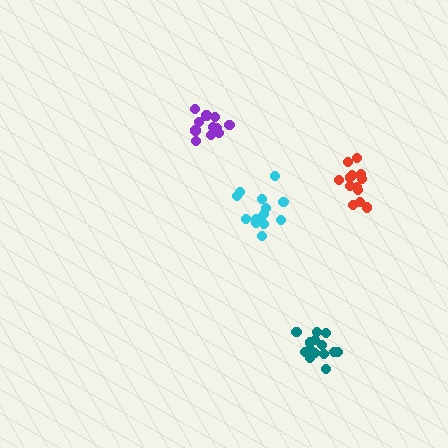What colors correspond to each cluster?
The clusters are colored: teal, purple, cyan, red.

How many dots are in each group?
Group 1: 15 dots, Group 2: 11 dots, Group 3: 13 dots, Group 4: 13 dots (52 total).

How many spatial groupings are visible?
There are 4 spatial groupings.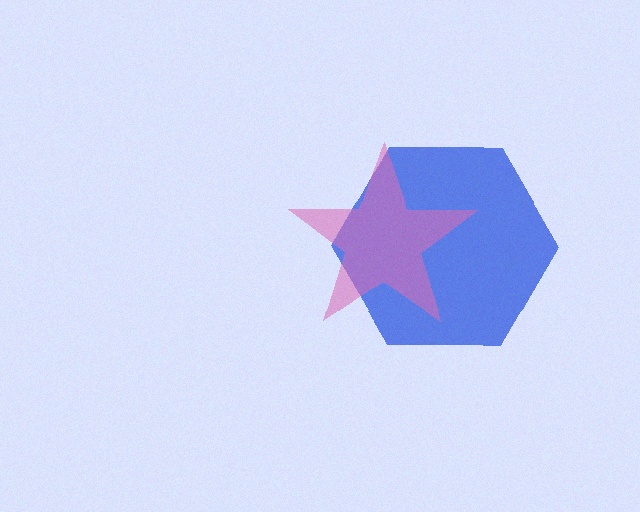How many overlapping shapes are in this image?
There are 2 overlapping shapes in the image.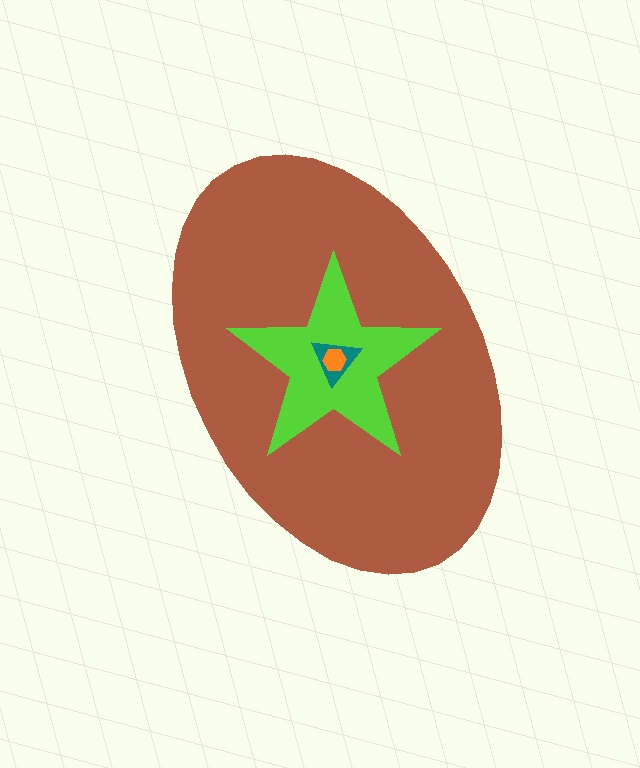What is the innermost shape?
The orange hexagon.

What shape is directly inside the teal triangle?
The orange hexagon.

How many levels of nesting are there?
4.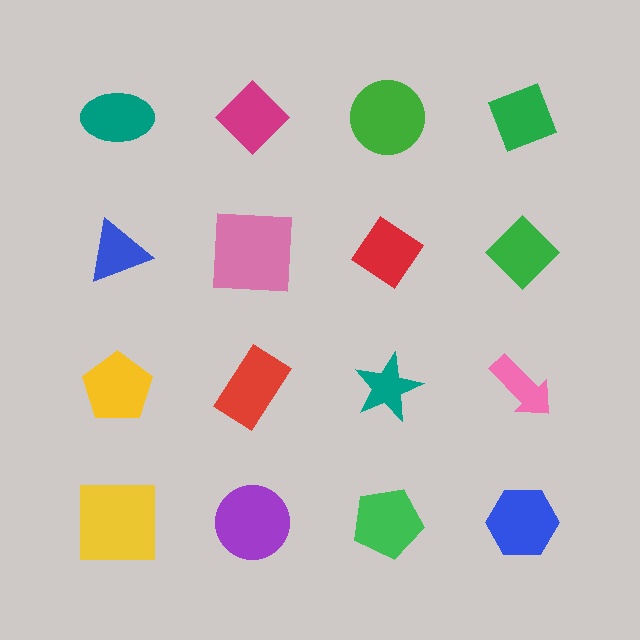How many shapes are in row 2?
4 shapes.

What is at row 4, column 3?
A green pentagon.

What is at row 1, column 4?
A green diamond.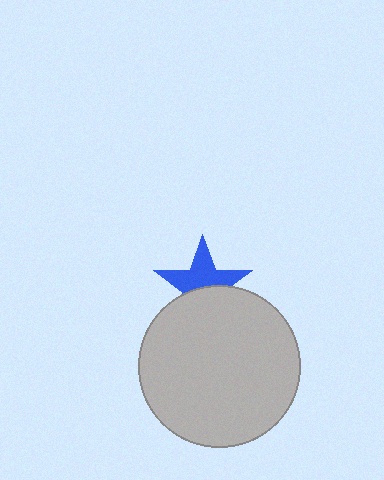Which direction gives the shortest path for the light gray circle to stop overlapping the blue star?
Moving down gives the shortest separation.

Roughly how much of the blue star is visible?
About half of it is visible (roughly 56%).